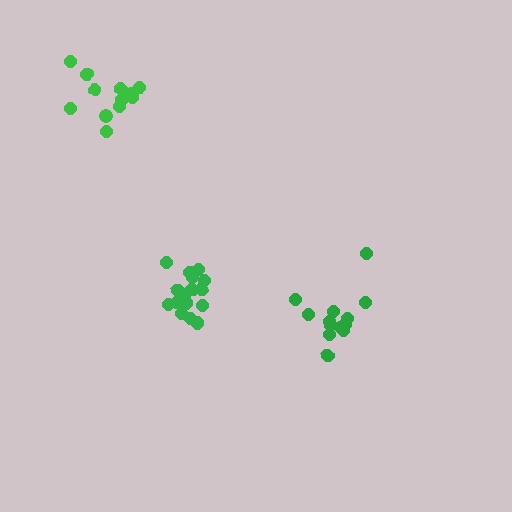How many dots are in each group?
Group 1: 17 dots, Group 2: 13 dots, Group 3: 13 dots (43 total).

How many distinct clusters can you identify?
There are 3 distinct clusters.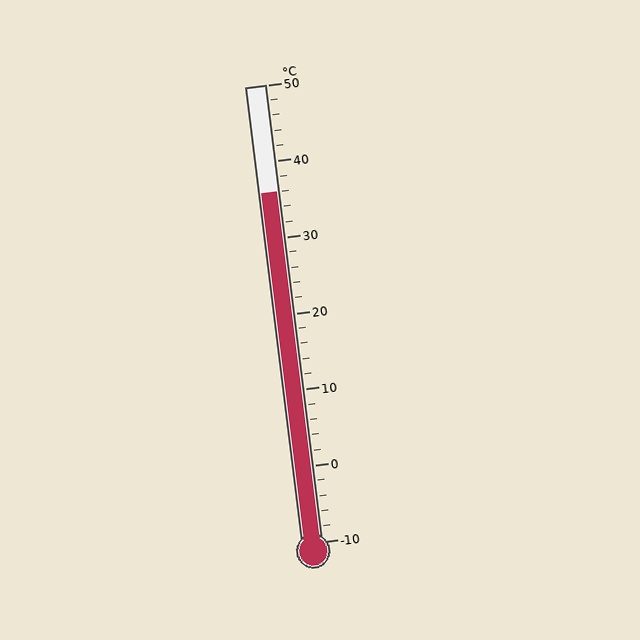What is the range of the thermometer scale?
The thermometer scale ranges from -10°C to 50°C.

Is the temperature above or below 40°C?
The temperature is below 40°C.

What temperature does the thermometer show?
The thermometer shows approximately 36°C.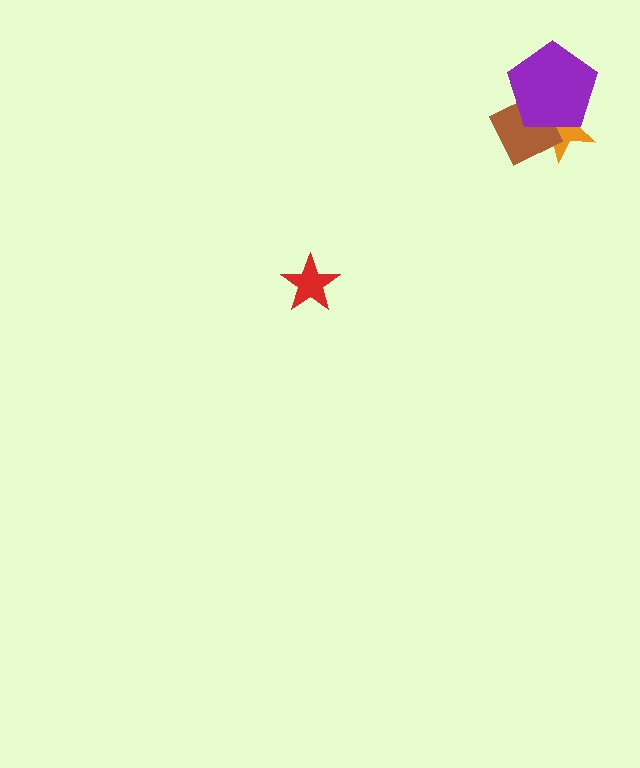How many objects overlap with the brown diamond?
2 objects overlap with the brown diamond.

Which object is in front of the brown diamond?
The purple pentagon is in front of the brown diamond.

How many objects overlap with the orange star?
2 objects overlap with the orange star.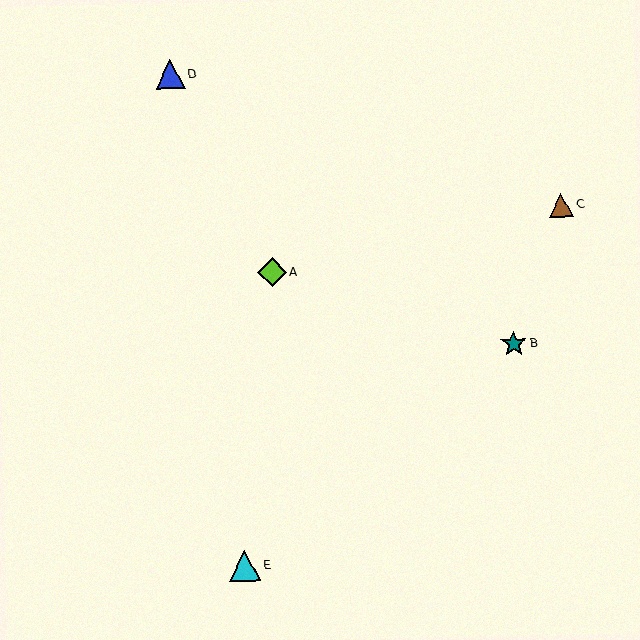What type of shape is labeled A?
Shape A is a lime diamond.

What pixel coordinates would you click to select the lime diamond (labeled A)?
Click at (272, 272) to select the lime diamond A.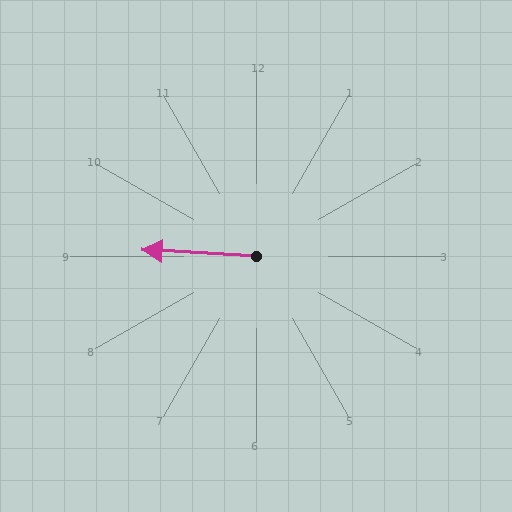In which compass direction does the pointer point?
West.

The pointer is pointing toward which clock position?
Roughly 9 o'clock.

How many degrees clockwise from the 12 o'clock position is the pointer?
Approximately 273 degrees.